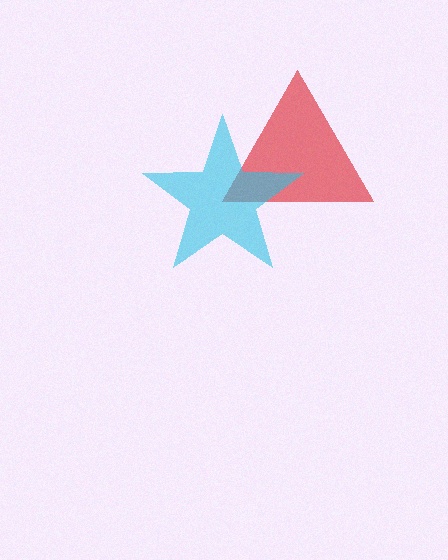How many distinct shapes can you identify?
There are 2 distinct shapes: a red triangle, a cyan star.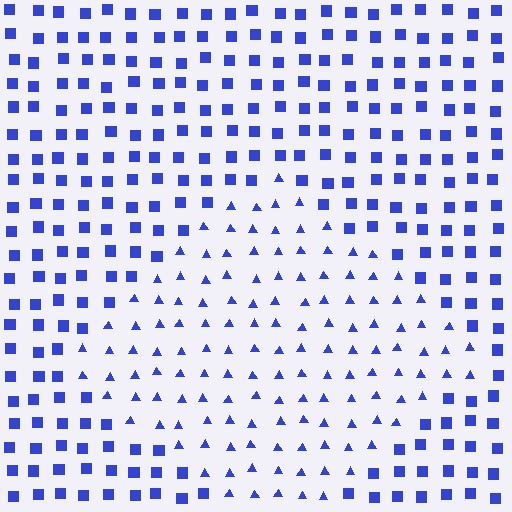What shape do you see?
I see a diamond.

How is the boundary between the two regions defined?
The boundary is defined by a change in element shape: triangles inside vs. squares outside. All elements share the same color and spacing.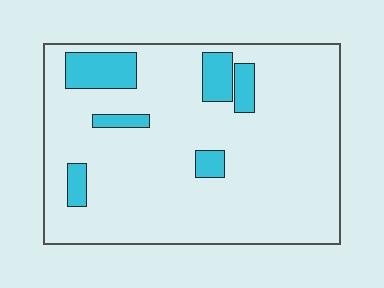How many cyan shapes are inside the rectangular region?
6.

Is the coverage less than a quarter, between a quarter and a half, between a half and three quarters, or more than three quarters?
Less than a quarter.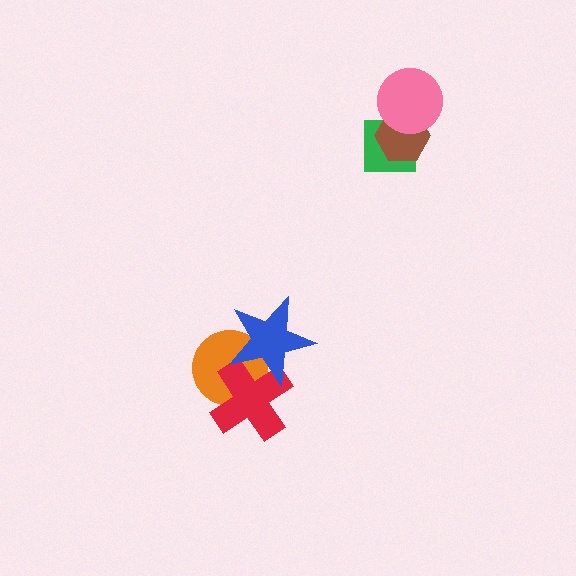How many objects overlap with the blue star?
2 objects overlap with the blue star.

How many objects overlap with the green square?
2 objects overlap with the green square.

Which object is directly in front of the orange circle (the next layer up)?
The red cross is directly in front of the orange circle.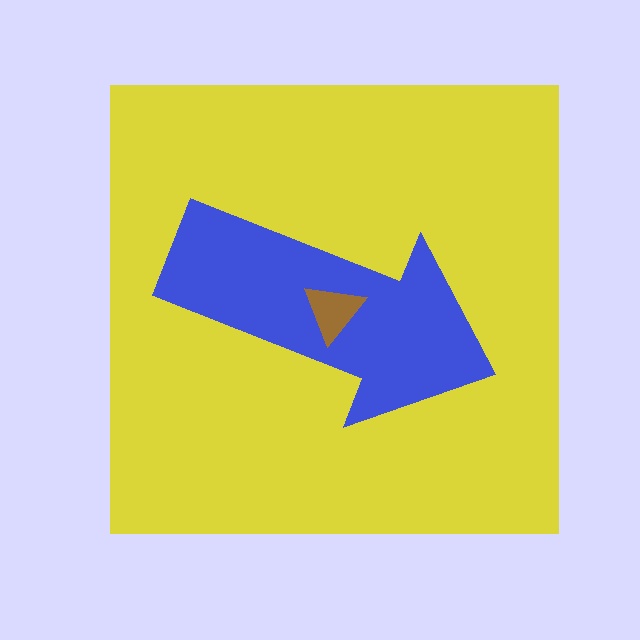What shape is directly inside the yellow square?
The blue arrow.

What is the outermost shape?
The yellow square.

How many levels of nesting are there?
3.